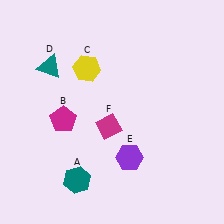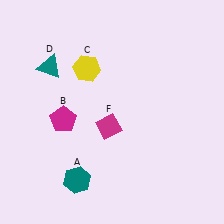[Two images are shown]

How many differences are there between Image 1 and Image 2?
There is 1 difference between the two images.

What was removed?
The purple hexagon (E) was removed in Image 2.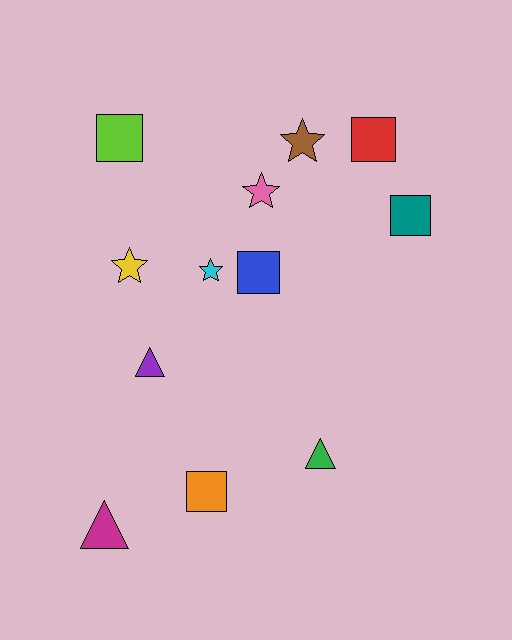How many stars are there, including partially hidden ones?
There are 4 stars.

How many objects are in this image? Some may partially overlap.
There are 12 objects.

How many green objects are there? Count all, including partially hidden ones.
There is 1 green object.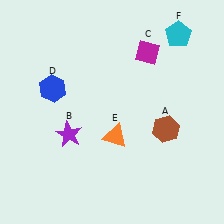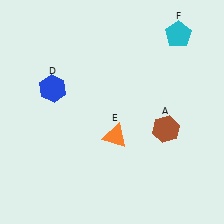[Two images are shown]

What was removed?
The purple star (B), the magenta diamond (C) were removed in Image 2.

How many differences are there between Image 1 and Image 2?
There are 2 differences between the two images.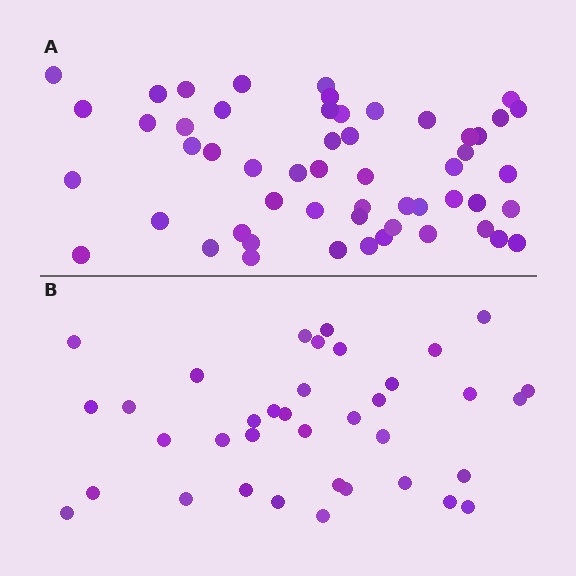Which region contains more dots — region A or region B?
Region A (the top region) has more dots.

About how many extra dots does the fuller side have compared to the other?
Region A has approximately 15 more dots than region B.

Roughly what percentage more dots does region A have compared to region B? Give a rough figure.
About 45% more.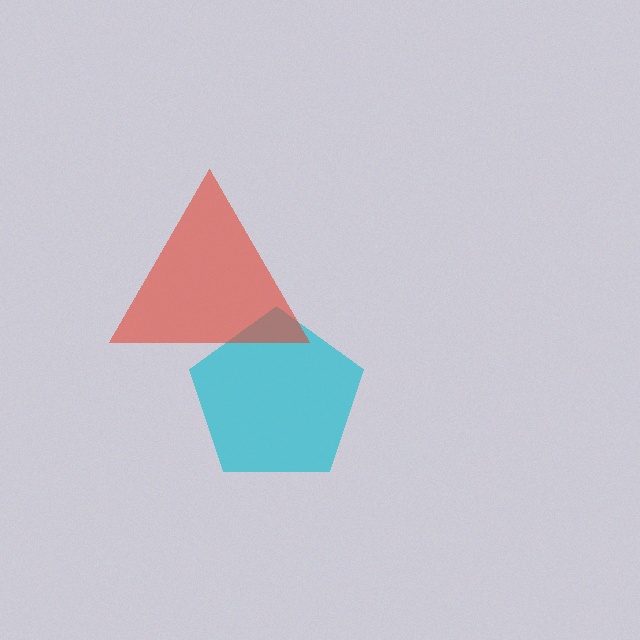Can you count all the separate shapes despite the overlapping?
Yes, there are 2 separate shapes.